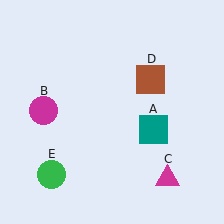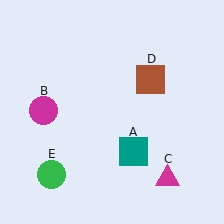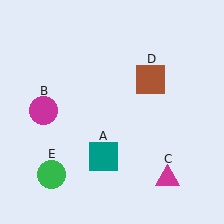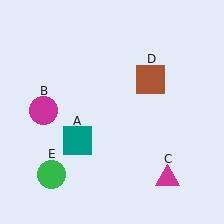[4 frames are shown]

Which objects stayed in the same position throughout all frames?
Magenta circle (object B) and magenta triangle (object C) and brown square (object D) and green circle (object E) remained stationary.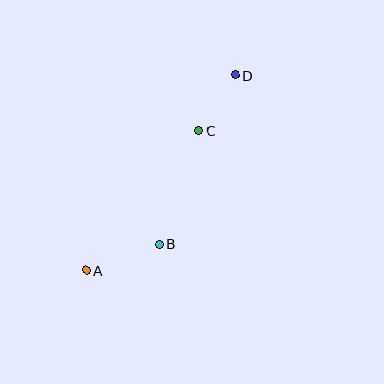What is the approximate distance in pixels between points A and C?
The distance between A and C is approximately 180 pixels.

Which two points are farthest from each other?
Points A and D are farthest from each other.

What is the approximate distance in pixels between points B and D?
The distance between B and D is approximately 185 pixels.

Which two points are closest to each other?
Points C and D are closest to each other.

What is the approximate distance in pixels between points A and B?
The distance between A and B is approximately 77 pixels.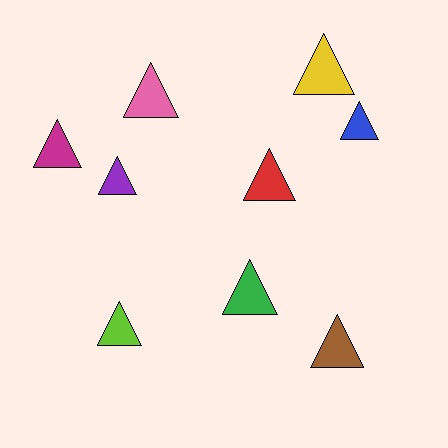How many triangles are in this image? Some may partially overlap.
There are 9 triangles.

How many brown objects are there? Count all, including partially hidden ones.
There is 1 brown object.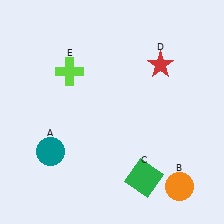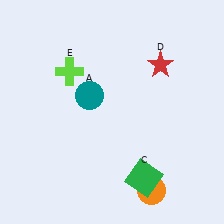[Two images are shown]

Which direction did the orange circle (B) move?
The orange circle (B) moved left.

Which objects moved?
The objects that moved are: the teal circle (A), the orange circle (B).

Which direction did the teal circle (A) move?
The teal circle (A) moved up.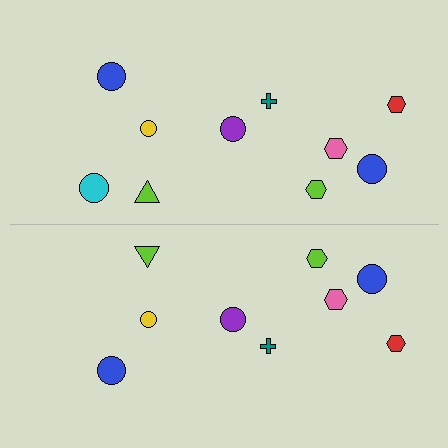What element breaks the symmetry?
A cyan circle is missing from the bottom side.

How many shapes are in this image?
There are 19 shapes in this image.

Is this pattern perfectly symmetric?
No, the pattern is not perfectly symmetric. A cyan circle is missing from the bottom side.